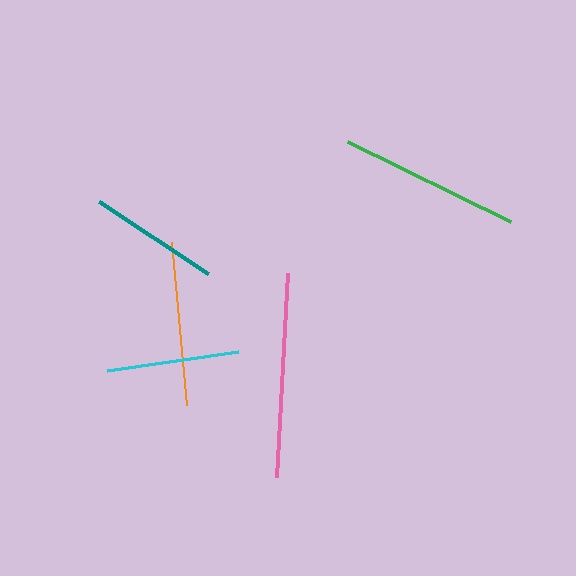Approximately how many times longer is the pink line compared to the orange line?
The pink line is approximately 1.3 times the length of the orange line.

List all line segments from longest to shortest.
From longest to shortest: pink, green, orange, cyan, teal.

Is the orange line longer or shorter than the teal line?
The orange line is longer than the teal line.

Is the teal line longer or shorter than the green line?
The green line is longer than the teal line.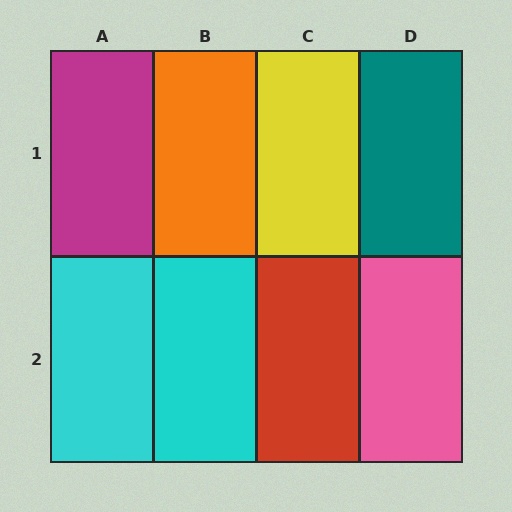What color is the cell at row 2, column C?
Red.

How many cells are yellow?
1 cell is yellow.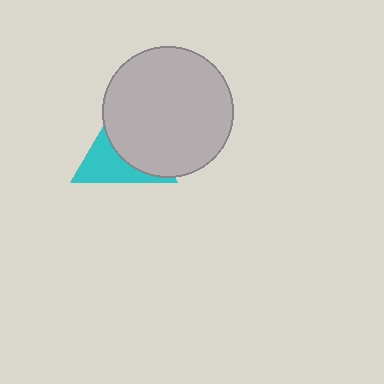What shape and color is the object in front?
The object in front is a light gray circle.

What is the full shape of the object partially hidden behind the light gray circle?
The partially hidden object is a cyan triangle.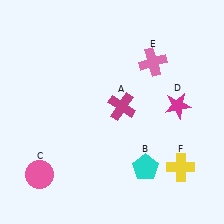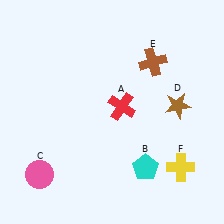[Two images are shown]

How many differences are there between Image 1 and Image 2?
There are 3 differences between the two images.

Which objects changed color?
A changed from magenta to red. D changed from magenta to brown. E changed from pink to brown.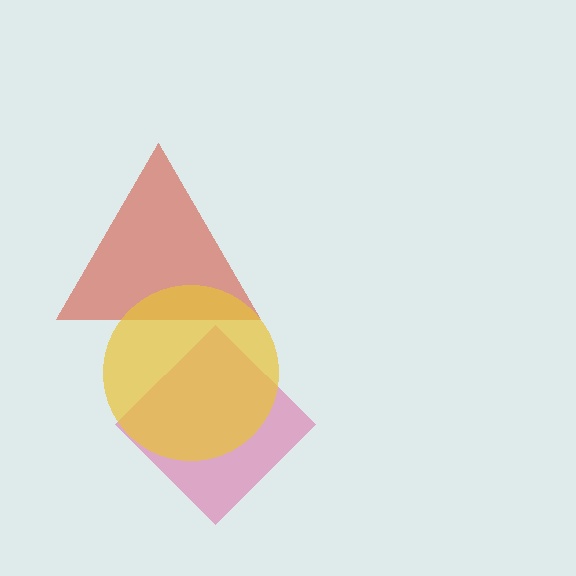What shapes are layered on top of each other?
The layered shapes are: a pink diamond, a red triangle, a yellow circle.